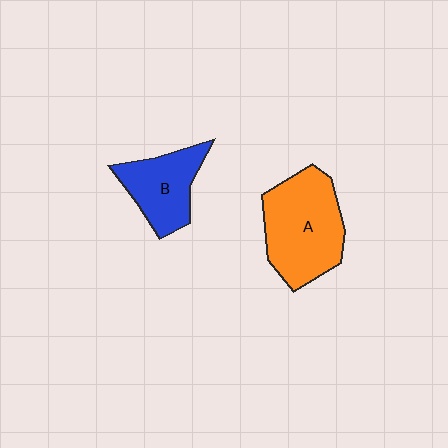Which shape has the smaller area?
Shape B (blue).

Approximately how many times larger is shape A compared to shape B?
Approximately 1.5 times.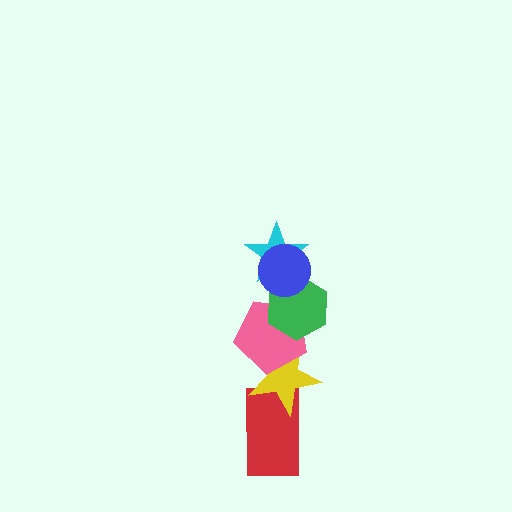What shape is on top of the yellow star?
The pink pentagon is on top of the yellow star.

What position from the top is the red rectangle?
The red rectangle is 6th from the top.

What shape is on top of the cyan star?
The blue circle is on top of the cyan star.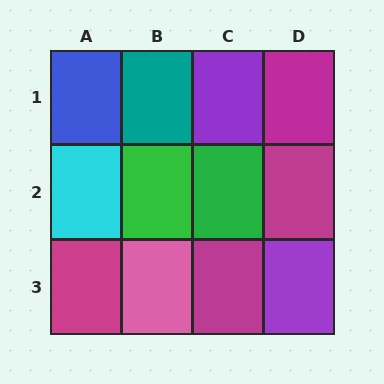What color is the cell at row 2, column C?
Green.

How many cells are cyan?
1 cell is cyan.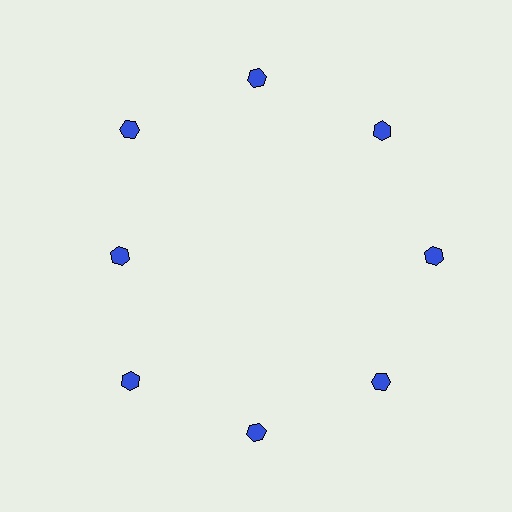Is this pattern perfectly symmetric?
No. The 8 blue hexagons are arranged in a ring, but one element near the 9 o'clock position is pulled inward toward the center, breaking the 8-fold rotational symmetry.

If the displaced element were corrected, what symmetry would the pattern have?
It would have 8-fold rotational symmetry — the pattern would map onto itself every 45 degrees.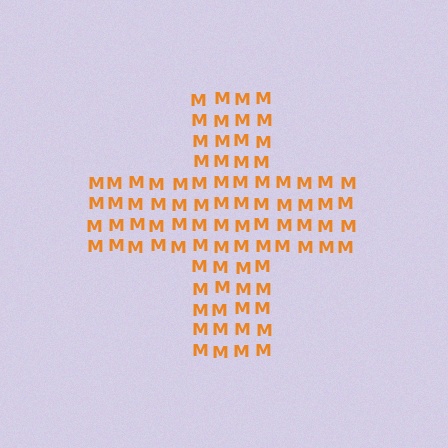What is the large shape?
The large shape is a cross.